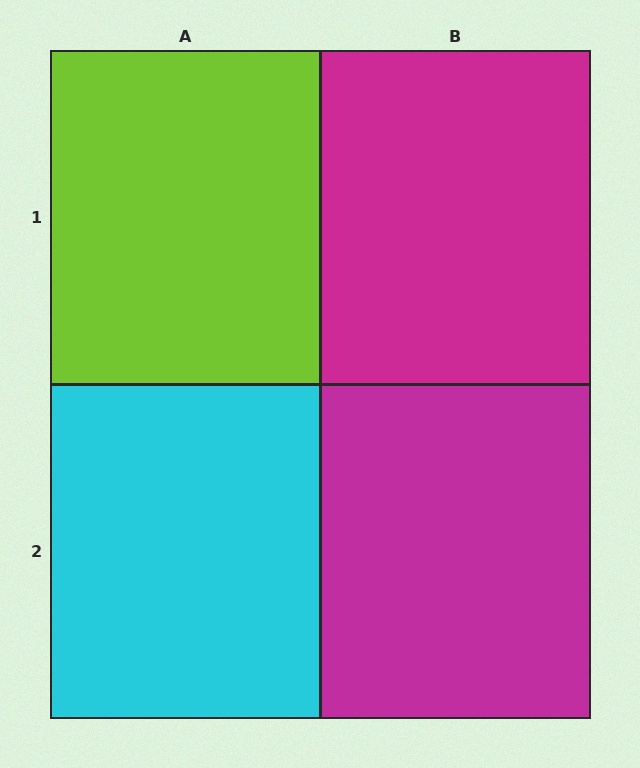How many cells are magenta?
2 cells are magenta.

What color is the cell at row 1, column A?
Lime.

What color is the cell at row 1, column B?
Magenta.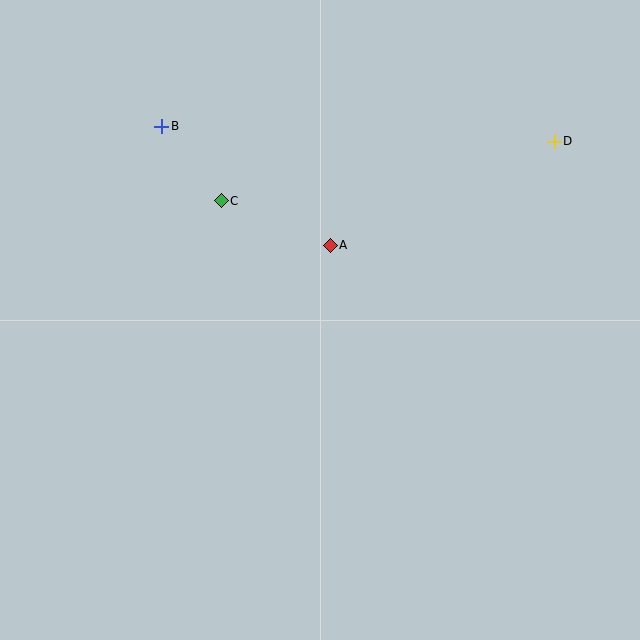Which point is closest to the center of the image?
Point A at (330, 245) is closest to the center.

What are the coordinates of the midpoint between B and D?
The midpoint between B and D is at (358, 134).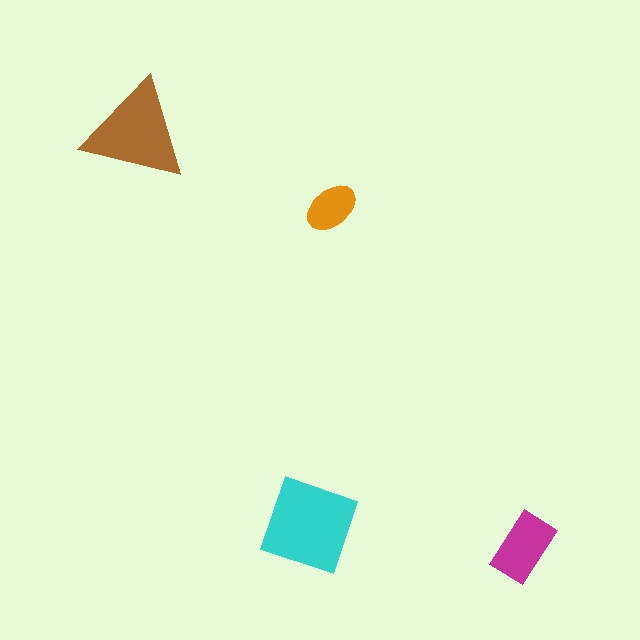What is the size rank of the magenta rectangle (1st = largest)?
3rd.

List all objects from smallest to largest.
The orange ellipse, the magenta rectangle, the brown triangle, the cyan diamond.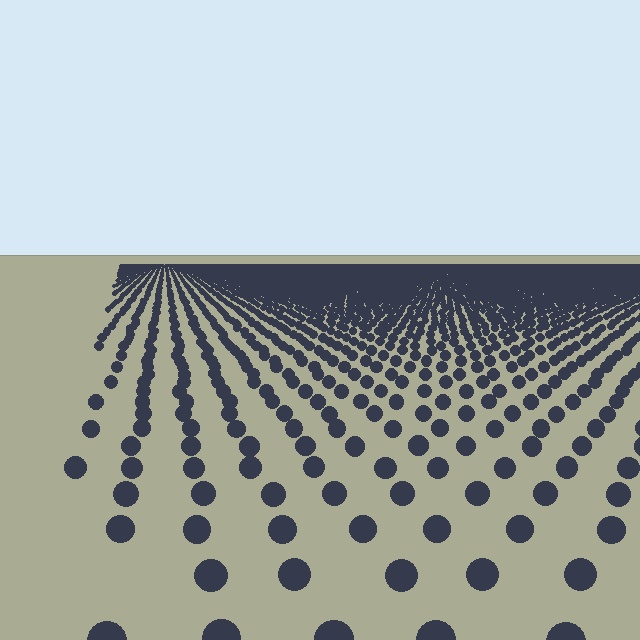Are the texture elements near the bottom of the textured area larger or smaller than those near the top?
Larger. Near the bottom, elements are closer to the viewer and appear at a bigger on-screen size.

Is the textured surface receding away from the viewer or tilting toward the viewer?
The surface is receding away from the viewer. Texture elements get smaller and denser toward the top.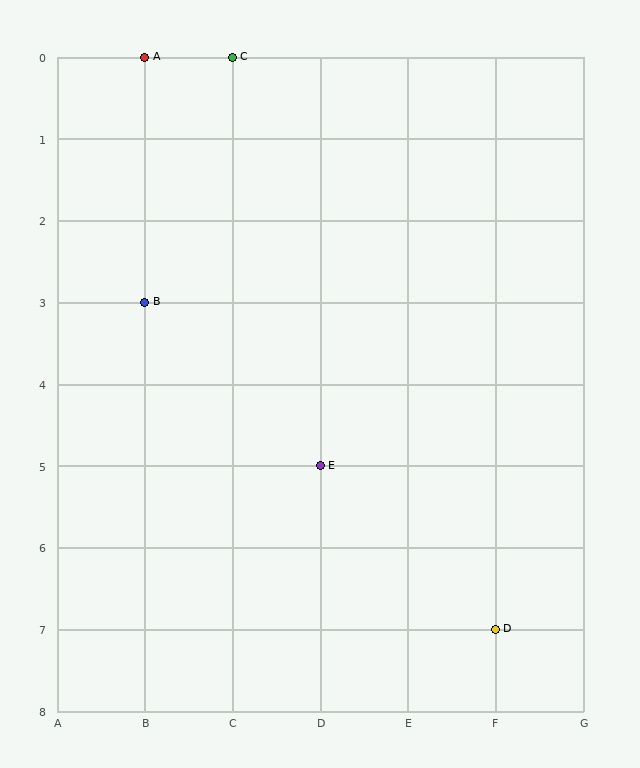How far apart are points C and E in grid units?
Points C and E are 1 column and 5 rows apart (about 5.1 grid units diagonally).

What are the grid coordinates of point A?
Point A is at grid coordinates (B, 0).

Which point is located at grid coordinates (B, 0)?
Point A is at (B, 0).